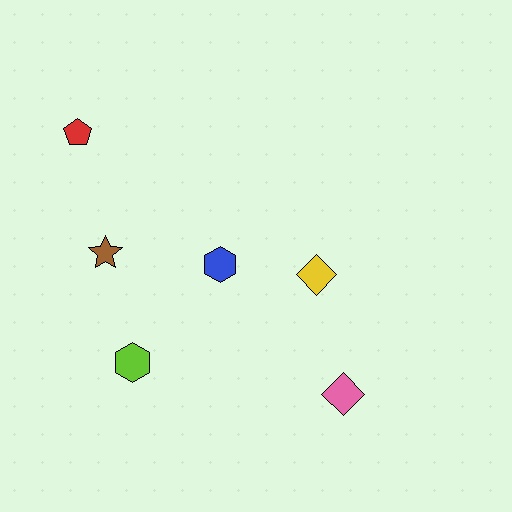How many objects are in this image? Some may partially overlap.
There are 6 objects.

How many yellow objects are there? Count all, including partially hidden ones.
There is 1 yellow object.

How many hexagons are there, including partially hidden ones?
There are 2 hexagons.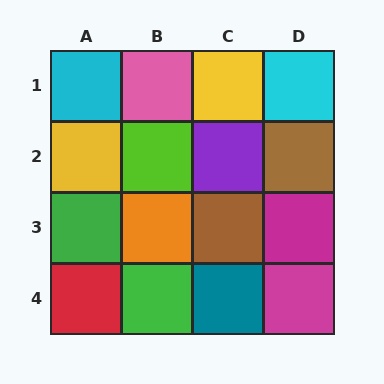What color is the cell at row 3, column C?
Brown.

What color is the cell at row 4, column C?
Teal.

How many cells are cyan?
2 cells are cyan.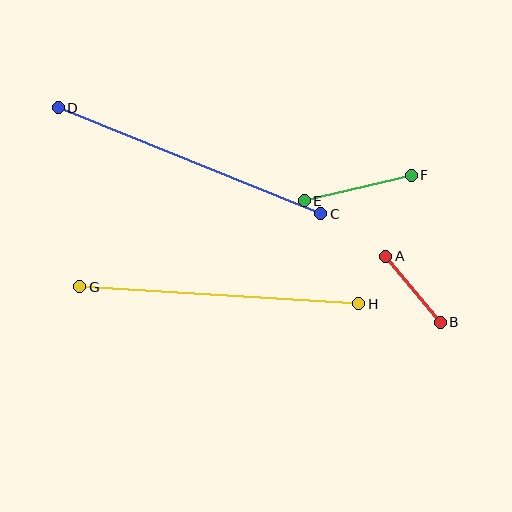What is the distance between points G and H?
The distance is approximately 280 pixels.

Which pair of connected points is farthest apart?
Points C and D are farthest apart.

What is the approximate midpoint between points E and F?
The midpoint is at approximately (358, 188) pixels.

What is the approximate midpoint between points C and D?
The midpoint is at approximately (189, 161) pixels.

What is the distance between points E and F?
The distance is approximately 110 pixels.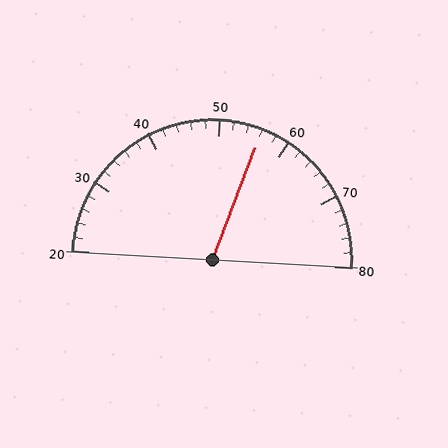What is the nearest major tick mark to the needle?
The nearest major tick mark is 60.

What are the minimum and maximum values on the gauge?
The gauge ranges from 20 to 80.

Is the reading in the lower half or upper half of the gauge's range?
The reading is in the upper half of the range (20 to 80).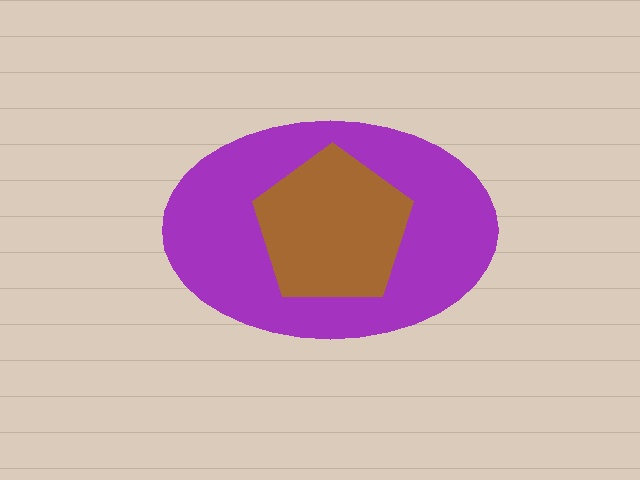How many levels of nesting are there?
2.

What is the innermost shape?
The brown pentagon.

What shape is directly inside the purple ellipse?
The brown pentagon.